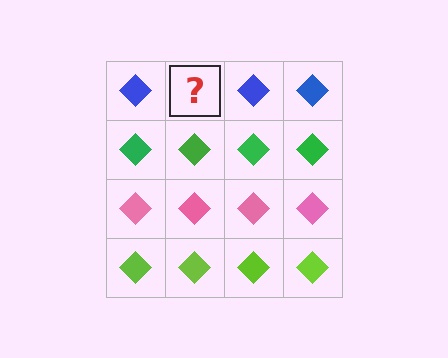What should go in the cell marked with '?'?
The missing cell should contain a blue diamond.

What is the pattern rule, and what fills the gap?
The rule is that each row has a consistent color. The gap should be filled with a blue diamond.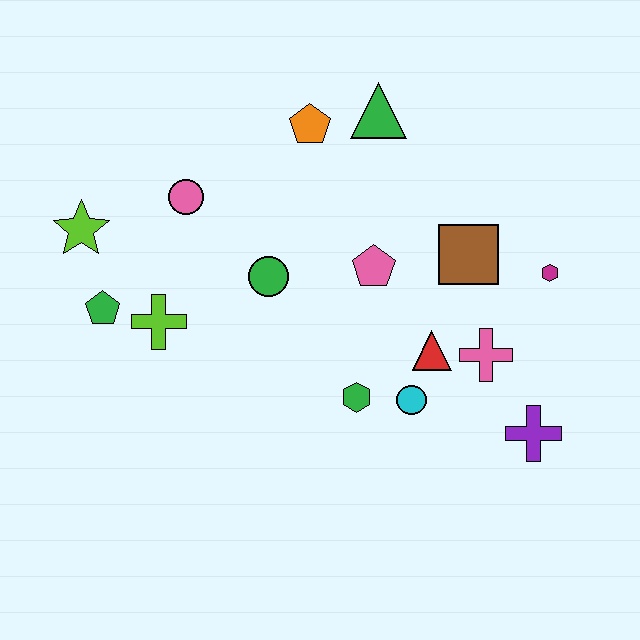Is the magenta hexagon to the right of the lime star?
Yes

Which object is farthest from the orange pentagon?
The purple cross is farthest from the orange pentagon.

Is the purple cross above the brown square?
No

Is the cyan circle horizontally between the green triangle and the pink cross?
Yes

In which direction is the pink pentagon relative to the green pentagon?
The pink pentagon is to the right of the green pentagon.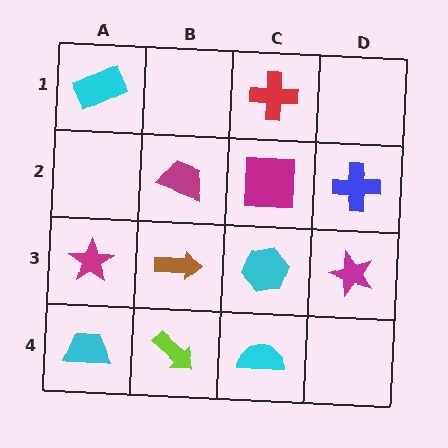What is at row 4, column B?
A lime arrow.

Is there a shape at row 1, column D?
No, that cell is empty.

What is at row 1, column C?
A red cross.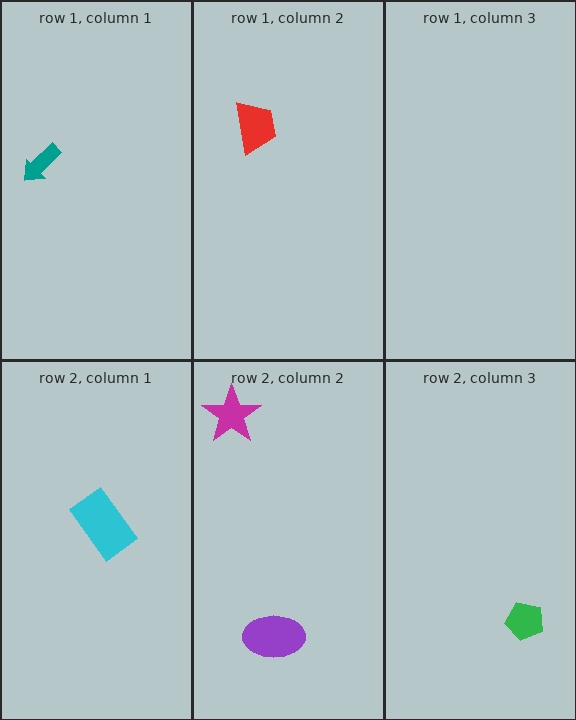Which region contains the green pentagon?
The row 2, column 3 region.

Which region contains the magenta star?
The row 2, column 2 region.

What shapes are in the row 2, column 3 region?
The green pentagon.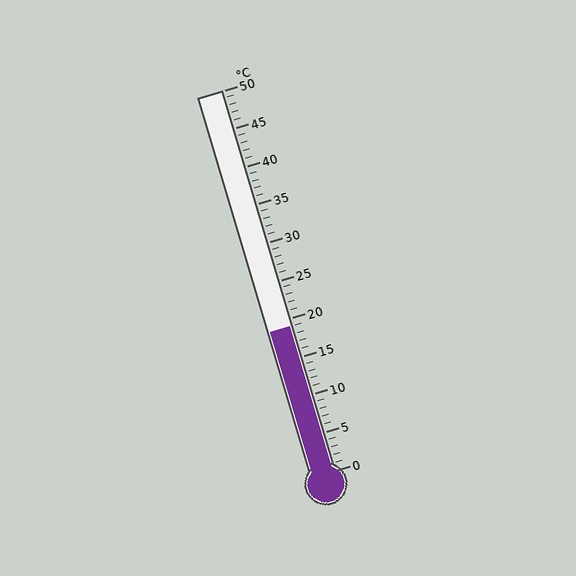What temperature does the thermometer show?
The thermometer shows approximately 19°C.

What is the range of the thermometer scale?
The thermometer scale ranges from 0°C to 50°C.